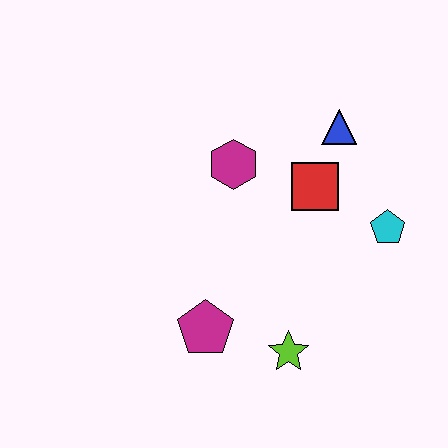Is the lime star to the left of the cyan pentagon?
Yes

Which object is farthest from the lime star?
The blue triangle is farthest from the lime star.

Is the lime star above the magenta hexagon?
No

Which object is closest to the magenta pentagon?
The lime star is closest to the magenta pentagon.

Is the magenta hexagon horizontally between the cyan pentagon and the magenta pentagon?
Yes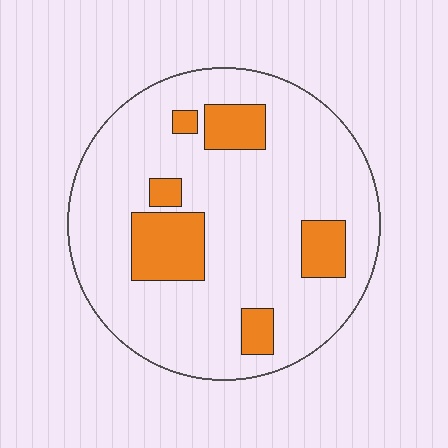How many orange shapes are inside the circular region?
6.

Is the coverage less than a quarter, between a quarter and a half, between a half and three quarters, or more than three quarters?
Less than a quarter.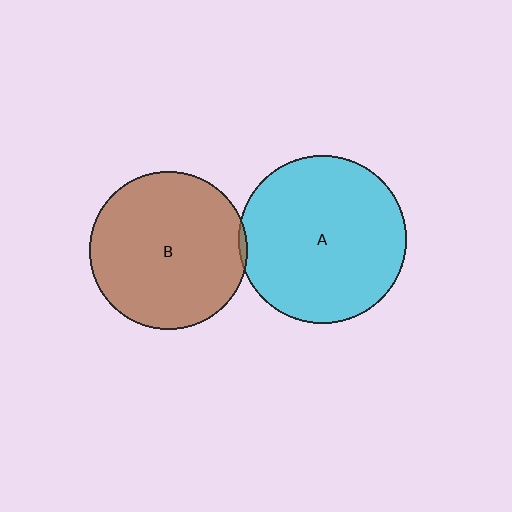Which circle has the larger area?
Circle A (cyan).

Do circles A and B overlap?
Yes.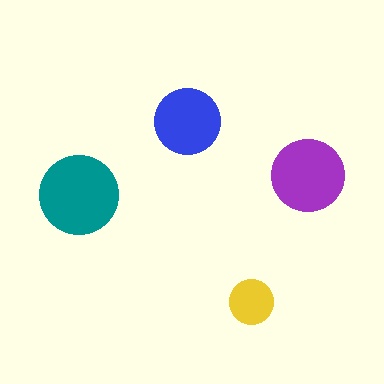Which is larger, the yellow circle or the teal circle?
The teal one.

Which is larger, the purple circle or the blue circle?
The purple one.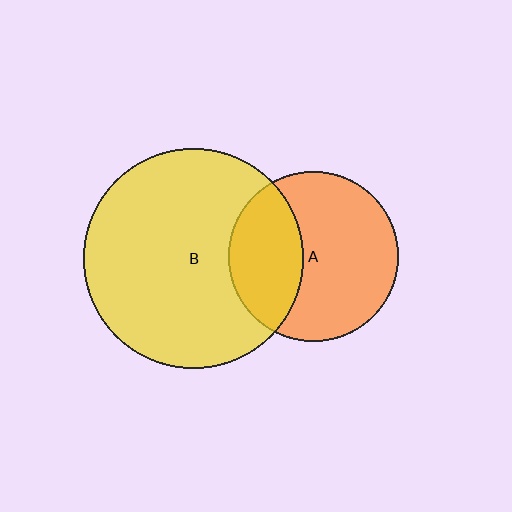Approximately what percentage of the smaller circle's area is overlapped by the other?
Approximately 35%.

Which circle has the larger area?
Circle B (yellow).